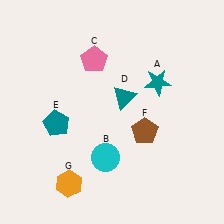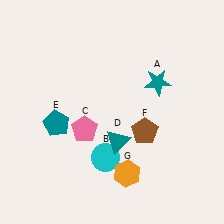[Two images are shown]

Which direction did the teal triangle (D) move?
The teal triangle (D) moved down.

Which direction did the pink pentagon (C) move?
The pink pentagon (C) moved down.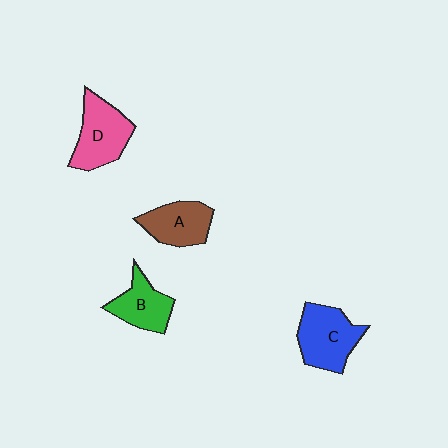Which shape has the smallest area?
Shape B (green).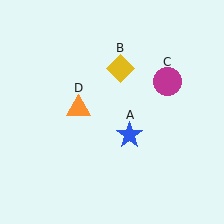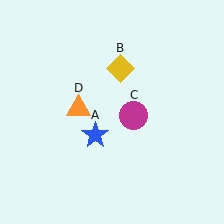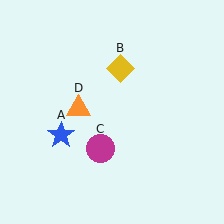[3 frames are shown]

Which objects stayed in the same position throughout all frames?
Yellow diamond (object B) and orange triangle (object D) remained stationary.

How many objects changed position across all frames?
2 objects changed position: blue star (object A), magenta circle (object C).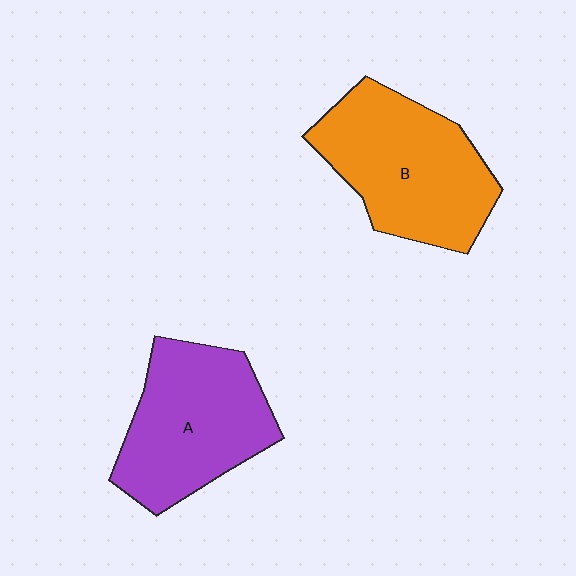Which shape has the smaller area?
Shape A (purple).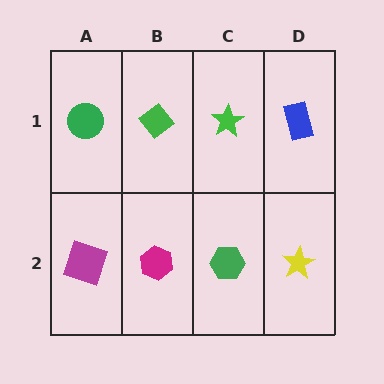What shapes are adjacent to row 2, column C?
A green star (row 1, column C), a magenta hexagon (row 2, column B), a yellow star (row 2, column D).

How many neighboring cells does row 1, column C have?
3.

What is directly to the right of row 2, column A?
A magenta hexagon.